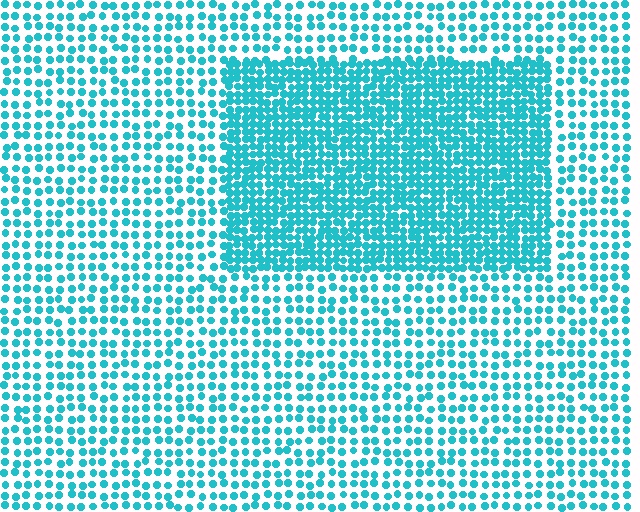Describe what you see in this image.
The image contains small cyan elements arranged at two different densities. A rectangle-shaped region is visible where the elements are more densely packed than the surrounding area.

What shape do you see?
I see a rectangle.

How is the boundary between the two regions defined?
The boundary is defined by a change in element density (approximately 2.1x ratio). All elements are the same color, size, and shape.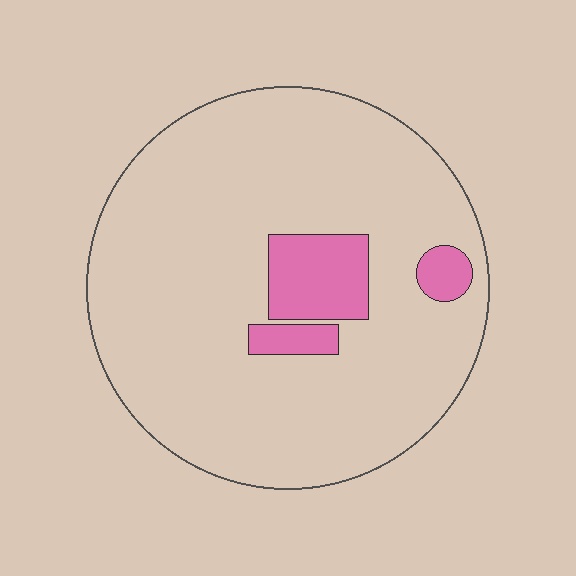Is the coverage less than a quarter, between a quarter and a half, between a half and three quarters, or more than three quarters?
Less than a quarter.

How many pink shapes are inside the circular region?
3.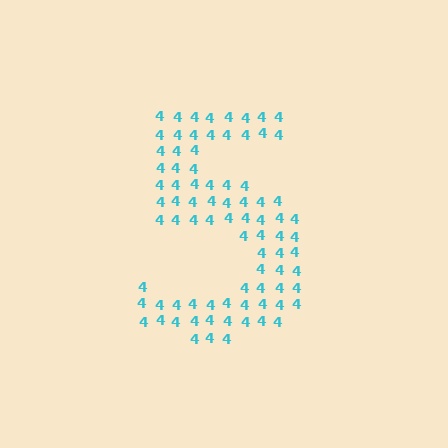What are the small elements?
The small elements are digit 4's.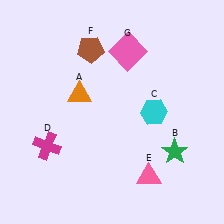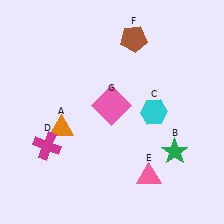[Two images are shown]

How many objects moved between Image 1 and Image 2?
3 objects moved between the two images.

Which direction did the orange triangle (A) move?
The orange triangle (A) moved down.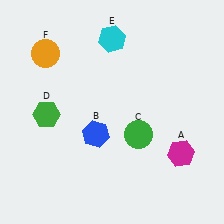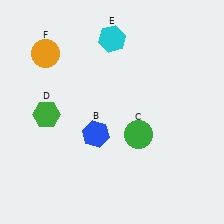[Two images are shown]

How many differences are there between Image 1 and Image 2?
There is 1 difference between the two images.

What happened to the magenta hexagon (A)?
The magenta hexagon (A) was removed in Image 2. It was in the bottom-right area of Image 1.